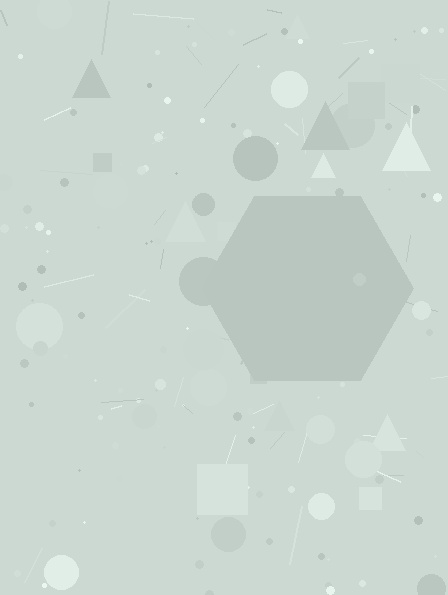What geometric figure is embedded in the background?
A hexagon is embedded in the background.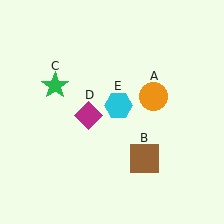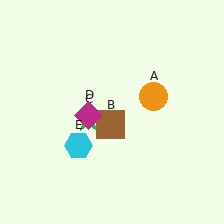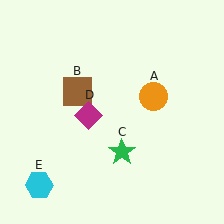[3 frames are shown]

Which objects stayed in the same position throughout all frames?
Orange circle (object A) and magenta diamond (object D) remained stationary.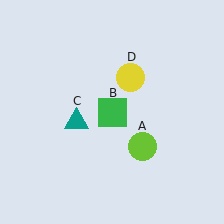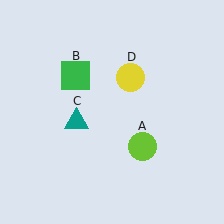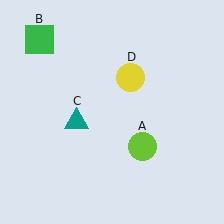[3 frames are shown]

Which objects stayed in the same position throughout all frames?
Lime circle (object A) and teal triangle (object C) and yellow circle (object D) remained stationary.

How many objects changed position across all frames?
1 object changed position: green square (object B).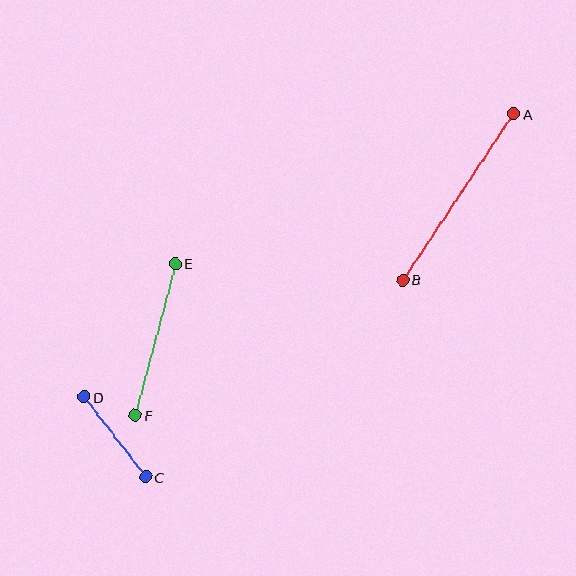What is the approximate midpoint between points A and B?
The midpoint is at approximately (458, 197) pixels.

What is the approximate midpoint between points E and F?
The midpoint is at approximately (155, 339) pixels.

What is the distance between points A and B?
The distance is approximately 200 pixels.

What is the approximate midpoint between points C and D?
The midpoint is at approximately (115, 437) pixels.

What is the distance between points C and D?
The distance is approximately 101 pixels.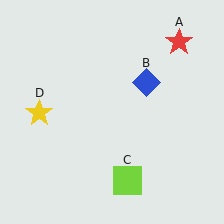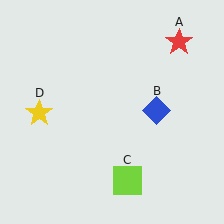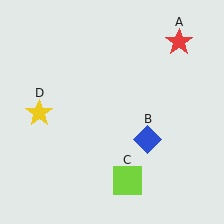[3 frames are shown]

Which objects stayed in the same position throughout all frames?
Red star (object A) and lime square (object C) and yellow star (object D) remained stationary.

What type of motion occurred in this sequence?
The blue diamond (object B) rotated clockwise around the center of the scene.